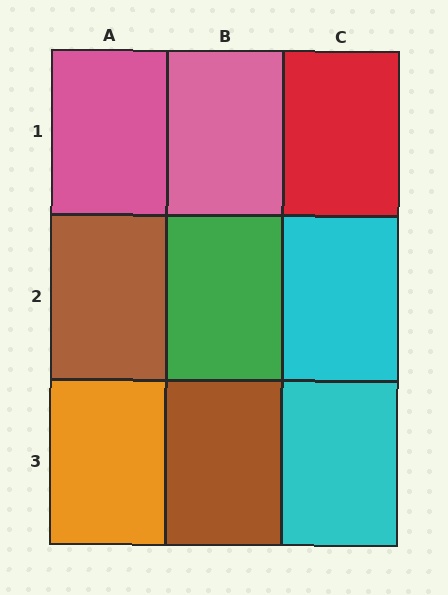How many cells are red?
1 cell is red.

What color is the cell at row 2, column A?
Brown.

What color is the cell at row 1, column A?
Pink.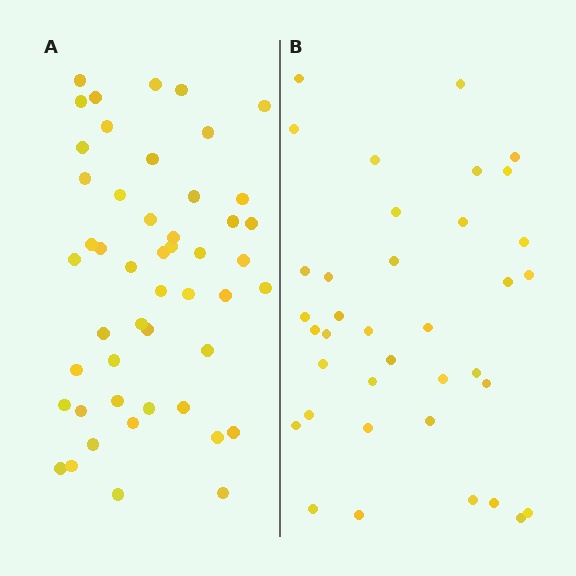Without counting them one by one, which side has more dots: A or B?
Region A (the left region) has more dots.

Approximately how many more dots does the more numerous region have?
Region A has roughly 12 or so more dots than region B.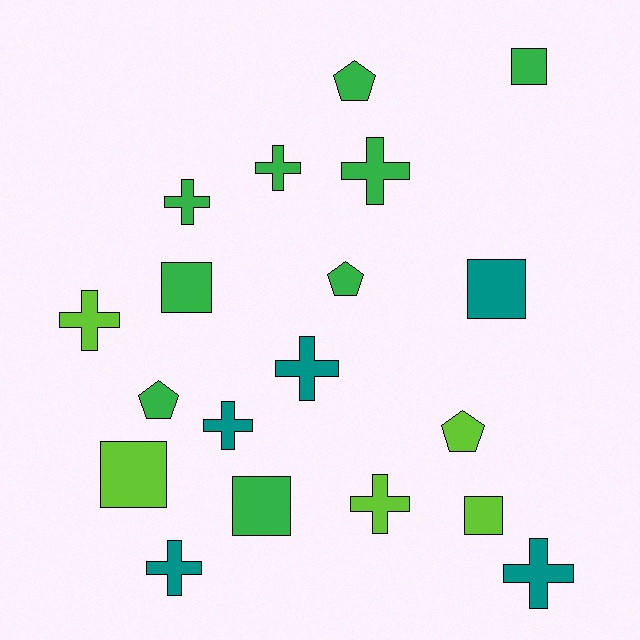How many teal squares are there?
There is 1 teal square.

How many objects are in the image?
There are 19 objects.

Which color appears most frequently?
Green, with 9 objects.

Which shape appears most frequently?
Cross, with 9 objects.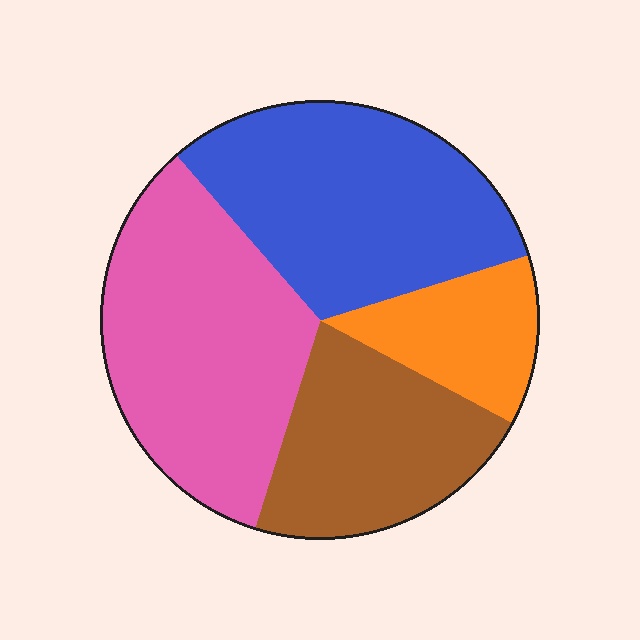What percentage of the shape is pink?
Pink takes up about one third (1/3) of the shape.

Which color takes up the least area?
Orange, at roughly 15%.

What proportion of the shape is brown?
Brown takes up about one fifth (1/5) of the shape.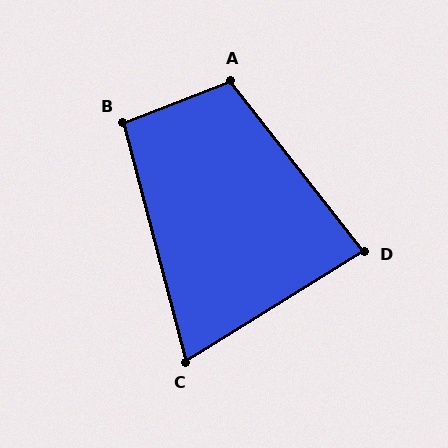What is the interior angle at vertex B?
Approximately 96 degrees (obtuse).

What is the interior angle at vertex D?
Approximately 84 degrees (acute).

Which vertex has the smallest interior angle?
C, at approximately 73 degrees.